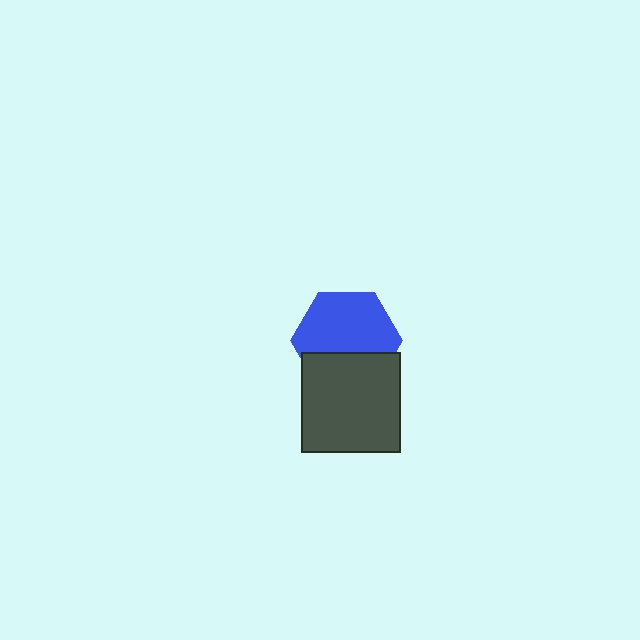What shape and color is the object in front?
The object in front is a dark gray square.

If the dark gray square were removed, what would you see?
You would see the complete blue hexagon.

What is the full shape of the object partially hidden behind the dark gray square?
The partially hidden object is a blue hexagon.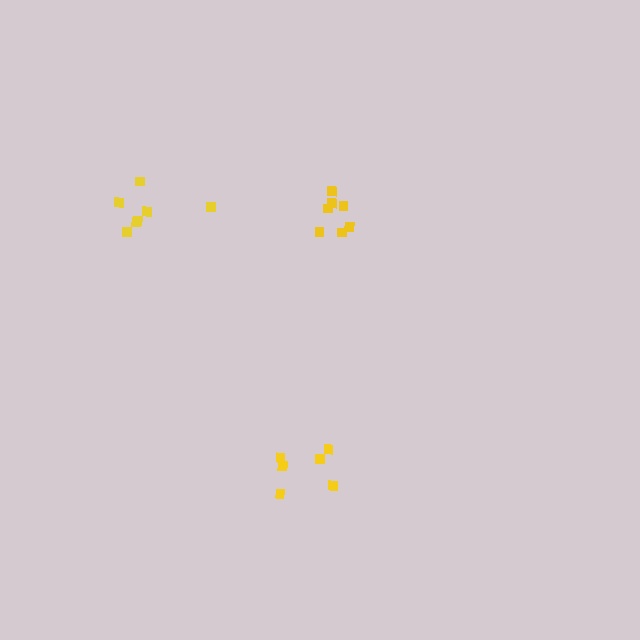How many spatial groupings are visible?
There are 3 spatial groupings.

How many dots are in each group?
Group 1: 7 dots, Group 2: 7 dots, Group 3: 6 dots (20 total).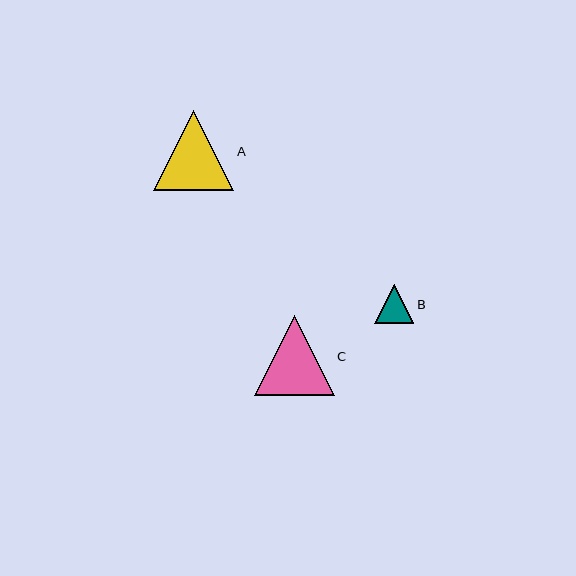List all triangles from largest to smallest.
From largest to smallest: A, C, B.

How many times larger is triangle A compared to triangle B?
Triangle A is approximately 2.0 times the size of triangle B.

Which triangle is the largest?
Triangle A is the largest with a size of approximately 81 pixels.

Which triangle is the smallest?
Triangle B is the smallest with a size of approximately 39 pixels.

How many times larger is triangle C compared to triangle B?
Triangle C is approximately 2.0 times the size of triangle B.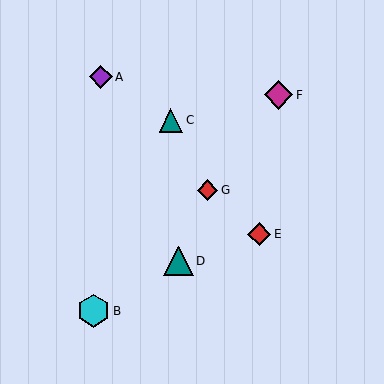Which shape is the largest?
The cyan hexagon (labeled B) is the largest.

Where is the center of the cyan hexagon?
The center of the cyan hexagon is at (94, 311).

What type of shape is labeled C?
Shape C is a teal triangle.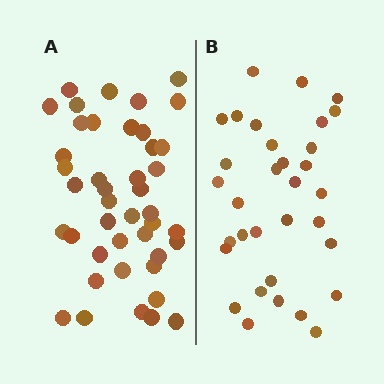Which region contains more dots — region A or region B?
Region A (the left region) has more dots.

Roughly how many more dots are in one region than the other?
Region A has roughly 10 or so more dots than region B.